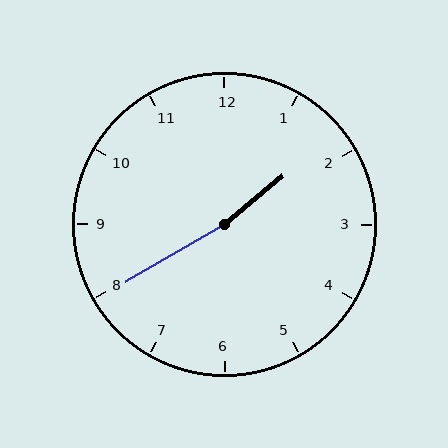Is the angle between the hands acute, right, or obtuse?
It is obtuse.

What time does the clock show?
1:40.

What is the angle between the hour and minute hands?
Approximately 170 degrees.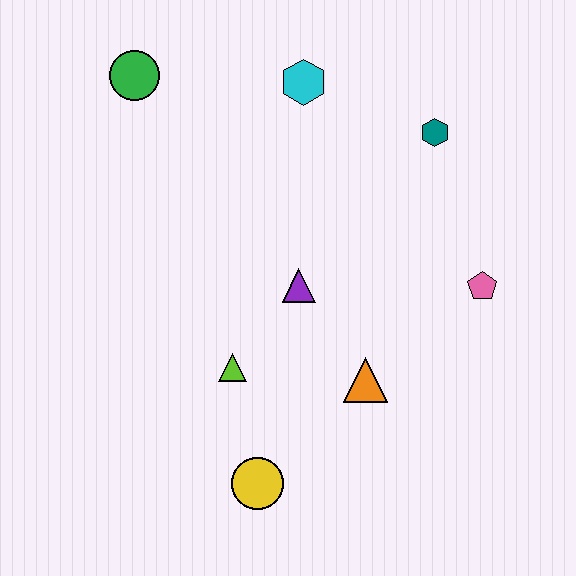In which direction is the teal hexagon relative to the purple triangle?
The teal hexagon is above the purple triangle.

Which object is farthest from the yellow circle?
The green circle is farthest from the yellow circle.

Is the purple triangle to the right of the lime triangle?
Yes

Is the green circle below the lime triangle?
No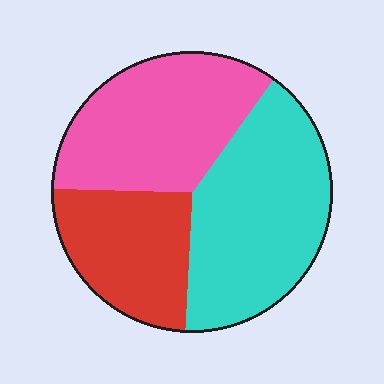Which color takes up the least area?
Red, at roughly 25%.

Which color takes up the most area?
Cyan, at roughly 40%.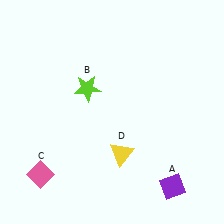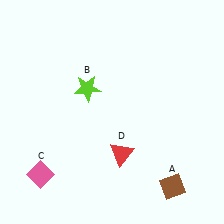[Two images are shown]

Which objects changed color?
A changed from purple to brown. D changed from yellow to red.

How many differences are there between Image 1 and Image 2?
There are 2 differences between the two images.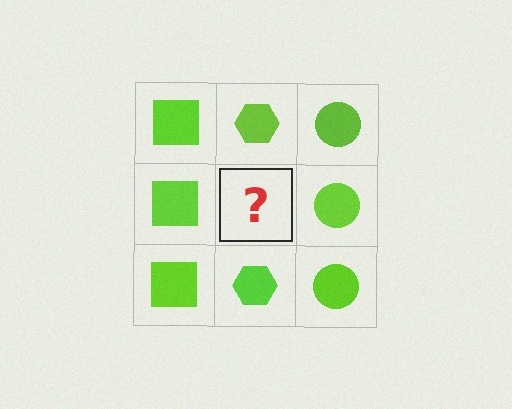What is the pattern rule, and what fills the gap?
The rule is that each column has a consistent shape. The gap should be filled with a lime hexagon.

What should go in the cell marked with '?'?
The missing cell should contain a lime hexagon.